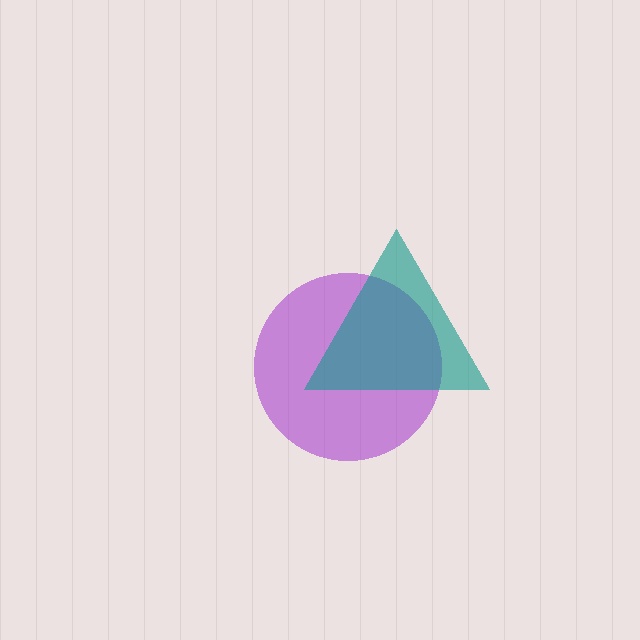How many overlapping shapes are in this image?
There are 2 overlapping shapes in the image.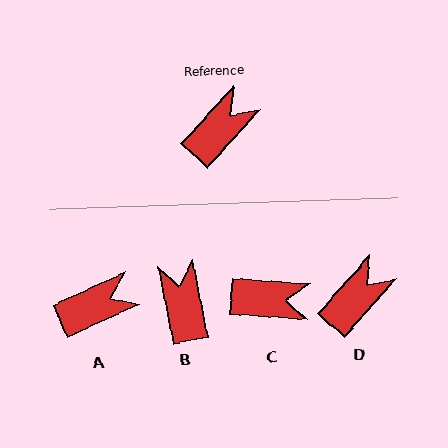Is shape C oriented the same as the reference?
No, it is off by about 52 degrees.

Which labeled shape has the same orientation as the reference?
D.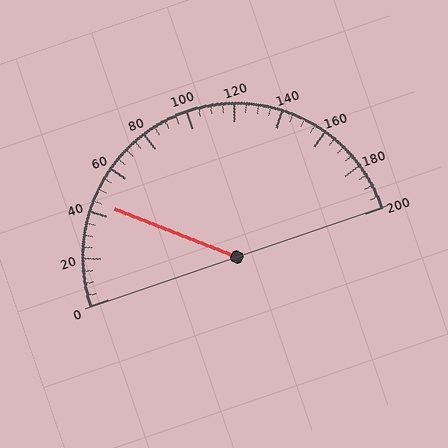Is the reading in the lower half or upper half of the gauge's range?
The reading is in the lower half of the range (0 to 200).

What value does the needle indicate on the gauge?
The needle indicates approximately 45.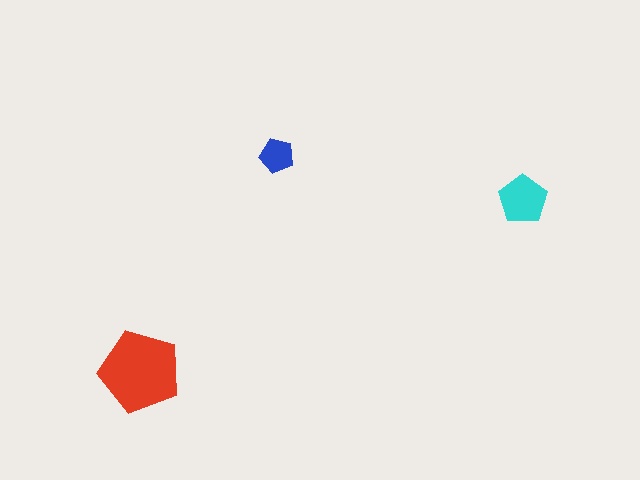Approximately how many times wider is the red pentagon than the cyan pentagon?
About 1.5 times wider.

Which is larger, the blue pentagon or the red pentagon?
The red one.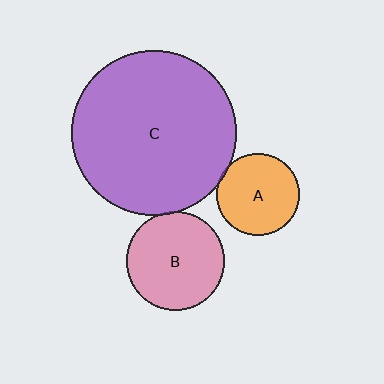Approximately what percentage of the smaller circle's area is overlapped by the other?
Approximately 5%.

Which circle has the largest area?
Circle C (purple).